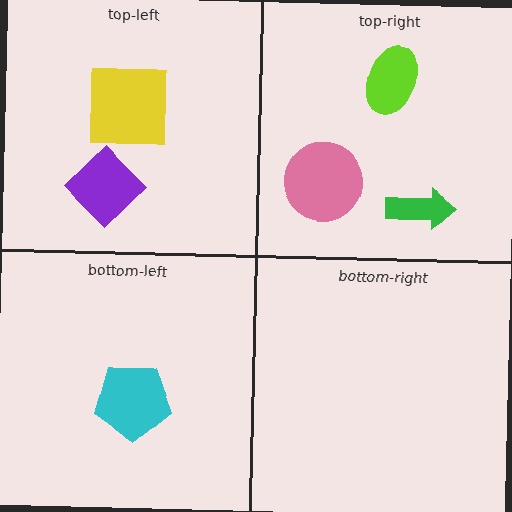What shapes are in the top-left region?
The yellow square, the purple diamond.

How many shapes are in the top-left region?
2.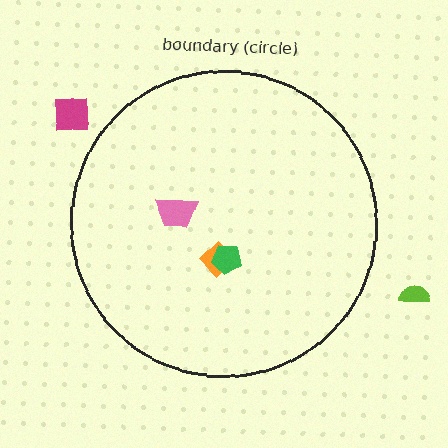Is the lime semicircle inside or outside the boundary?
Outside.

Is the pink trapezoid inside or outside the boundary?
Inside.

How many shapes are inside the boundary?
3 inside, 2 outside.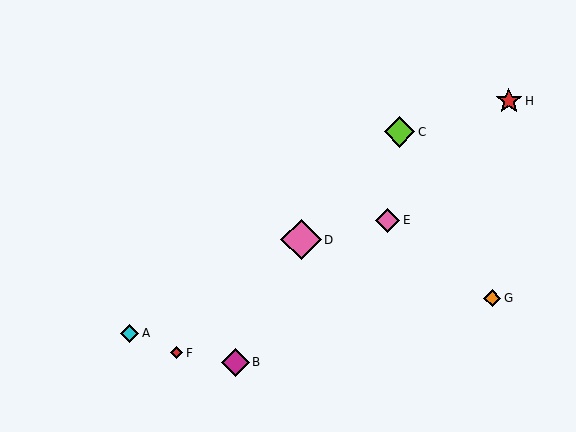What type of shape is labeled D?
Shape D is a pink diamond.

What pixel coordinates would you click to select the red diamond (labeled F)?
Click at (176, 353) to select the red diamond F.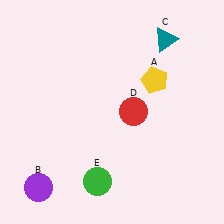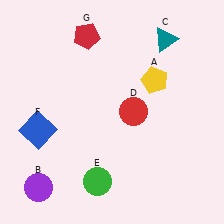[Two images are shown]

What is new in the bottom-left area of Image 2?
A blue square (F) was added in the bottom-left area of Image 2.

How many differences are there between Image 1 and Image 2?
There are 2 differences between the two images.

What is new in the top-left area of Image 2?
A red pentagon (G) was added in the top-left area of Image 2.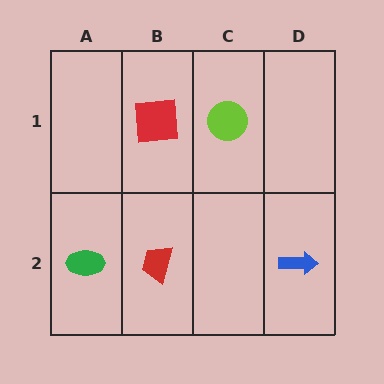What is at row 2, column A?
A green ellipse.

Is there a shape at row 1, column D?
No, that cell is empty.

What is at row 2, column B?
A red trapezoid.